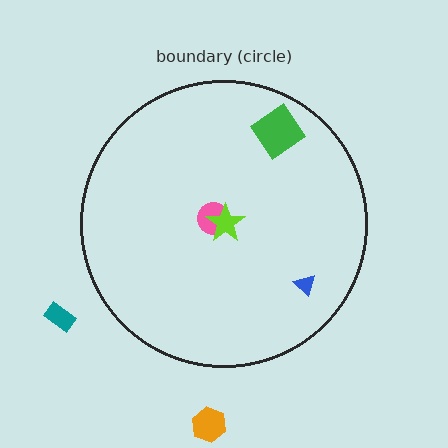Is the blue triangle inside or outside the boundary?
Inside.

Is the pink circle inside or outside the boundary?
Inside.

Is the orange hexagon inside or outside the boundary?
Outside.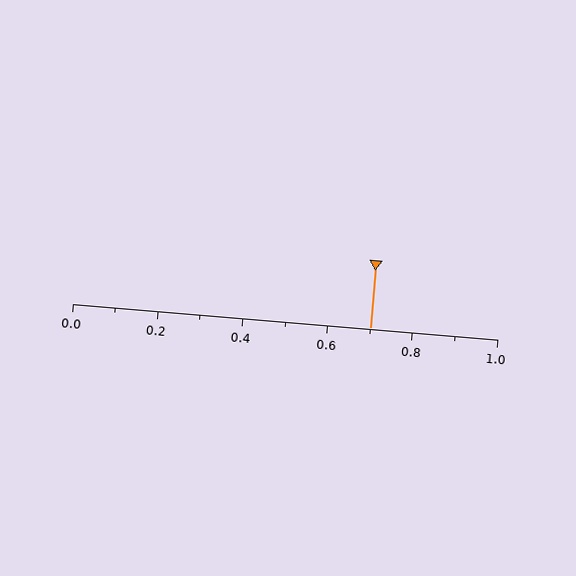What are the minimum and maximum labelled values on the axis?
The axis runs from 0.0 to 1.0.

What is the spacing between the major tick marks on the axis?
The major ticks are spaced 0.2 apart.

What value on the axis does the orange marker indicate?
The marker indicates approximately 0.7.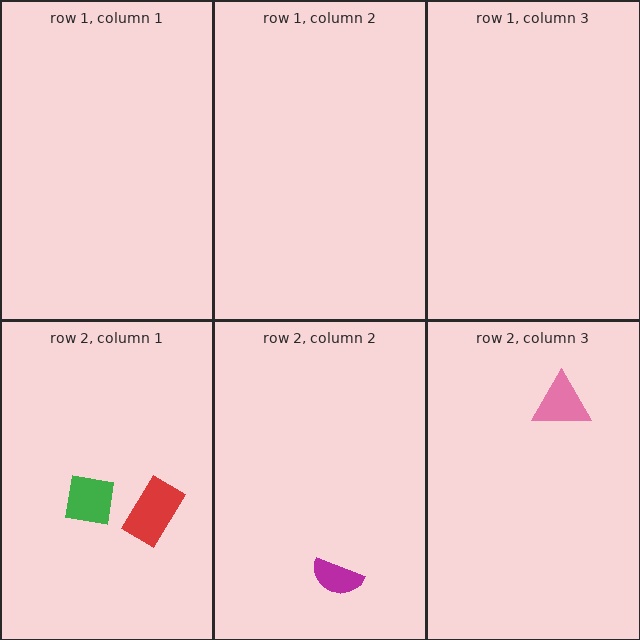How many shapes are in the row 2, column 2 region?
1.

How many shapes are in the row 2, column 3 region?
1.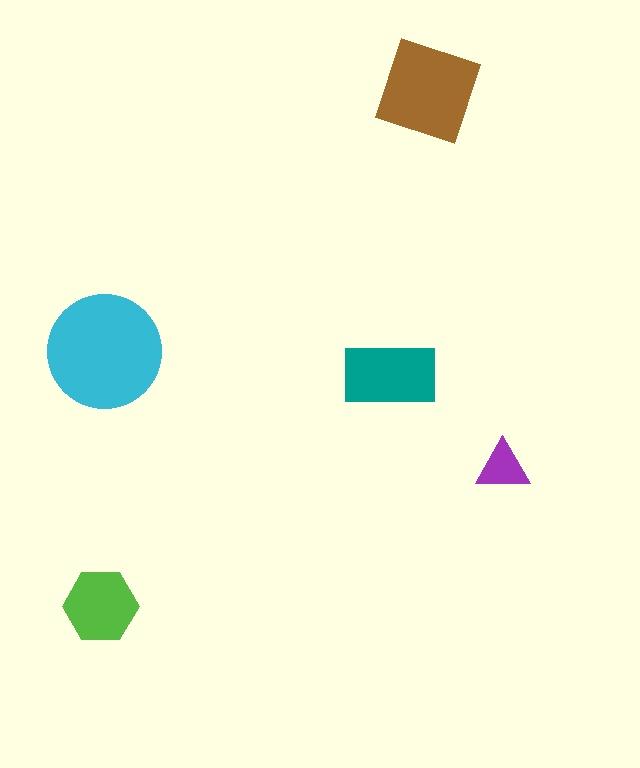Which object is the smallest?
The purple triangle.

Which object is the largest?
The cyan circle.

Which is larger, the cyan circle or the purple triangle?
The cyan circle.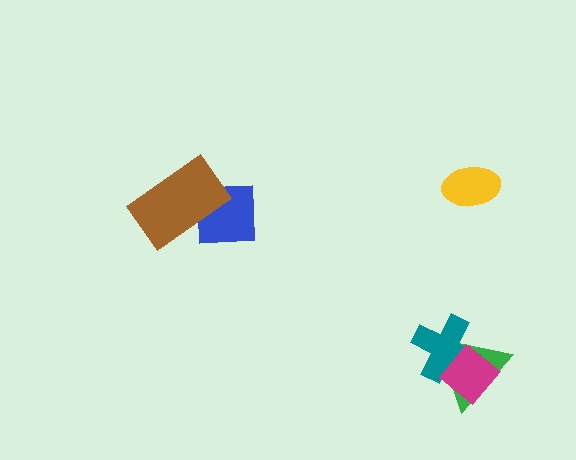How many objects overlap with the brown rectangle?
1 object overlaps with the brown rectangle.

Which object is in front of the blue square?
The brown rectangle is in front of the blue square.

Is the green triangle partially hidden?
Yes, it is partially covered by another shape.